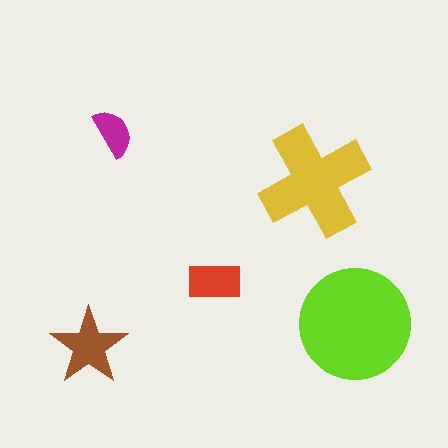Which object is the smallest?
The magenta semicircle.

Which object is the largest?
The lime circle.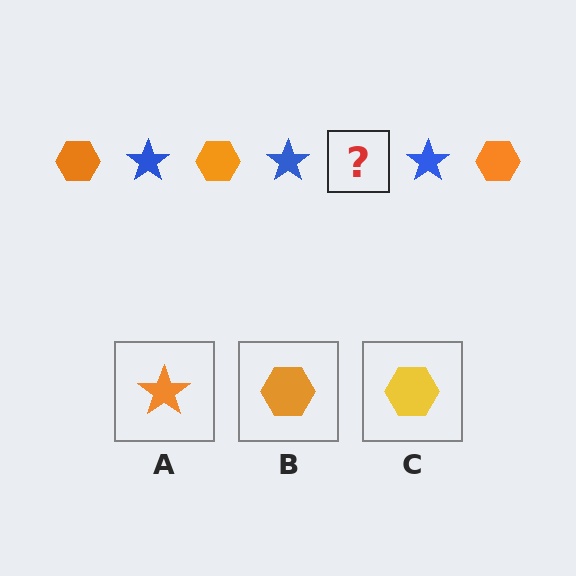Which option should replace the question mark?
Option B.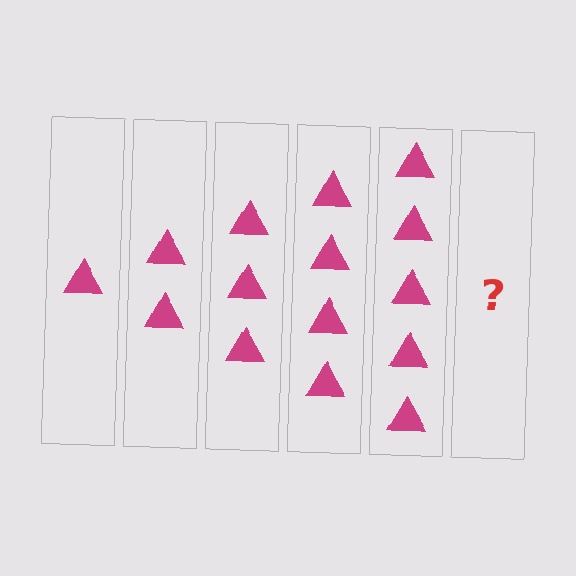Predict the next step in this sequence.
The next step is 6 triangles.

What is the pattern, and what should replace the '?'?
The pattern is that each step adds one more triangle. The '?' should be 6 triangles.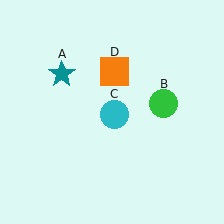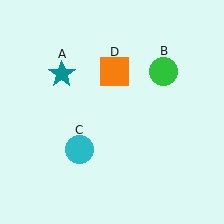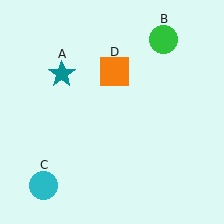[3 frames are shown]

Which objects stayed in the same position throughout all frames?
Teal star (object A) and orange square (object D) remained stationary.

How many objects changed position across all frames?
2 objects changed position: green circle (object B), cyan circle (object C).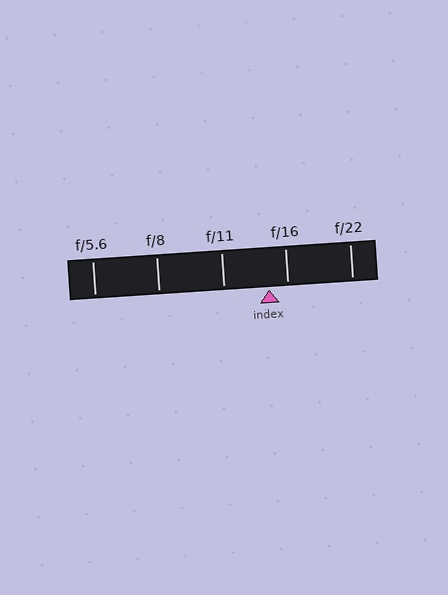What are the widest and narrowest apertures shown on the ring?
The widest aperture shown is f/5.6 and the narrowest is f/22.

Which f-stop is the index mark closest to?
The index mark is closest to f/16.